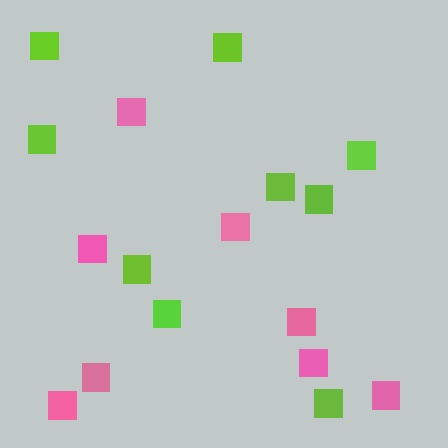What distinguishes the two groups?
There are 2 groups: one group of lime squares (9) and one group of pink squares (8).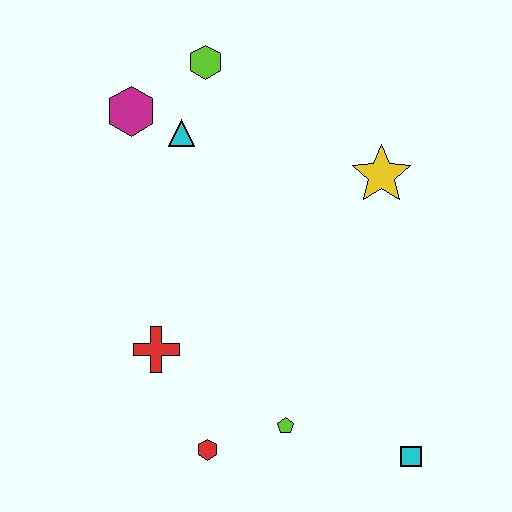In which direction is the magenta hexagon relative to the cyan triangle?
The magenta hexagon is to the left of the cyan triangle.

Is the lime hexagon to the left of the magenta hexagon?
No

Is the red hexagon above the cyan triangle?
No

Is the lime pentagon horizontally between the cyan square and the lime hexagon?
Yes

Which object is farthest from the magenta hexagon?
The cyan square is farthest from the magenta hexagon.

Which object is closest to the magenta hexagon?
The cyan triangle is closest to the magenta hexagon.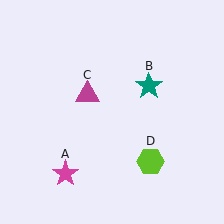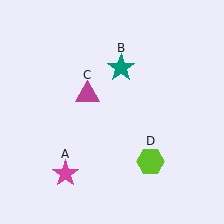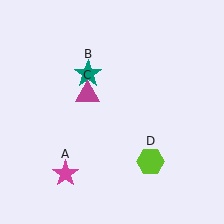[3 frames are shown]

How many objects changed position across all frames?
1 object changed position: teal star (object B).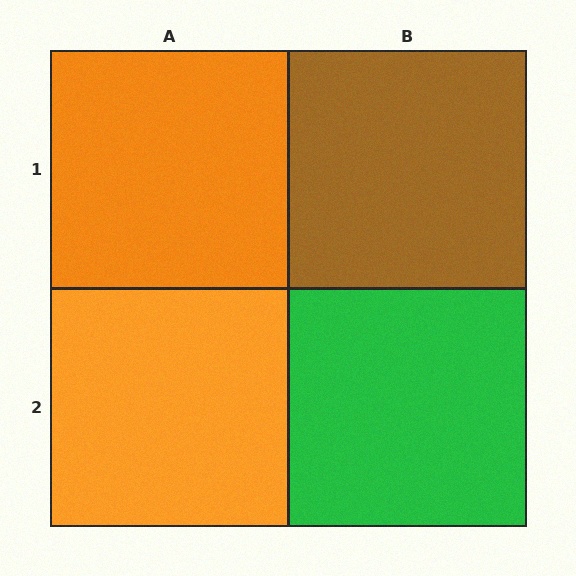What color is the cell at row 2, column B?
Green.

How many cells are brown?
1 cell is brown.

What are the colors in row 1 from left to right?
Orange, brown.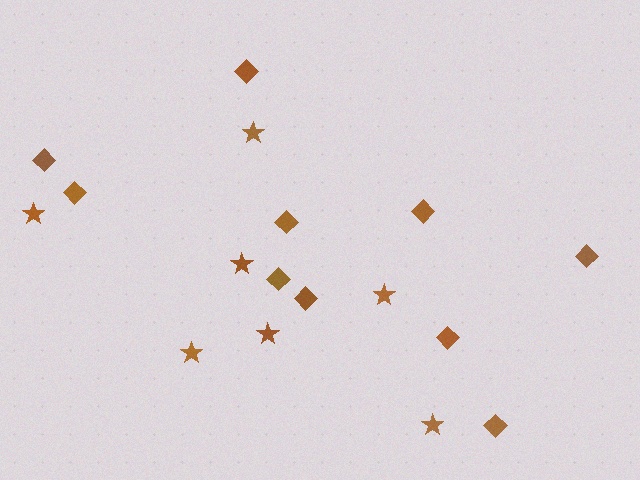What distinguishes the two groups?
There are 2 groups: one group of diamonds (10) and one group of stars (7).